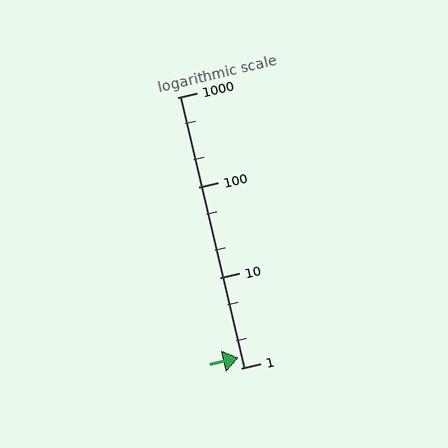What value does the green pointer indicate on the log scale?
The pointer indicates approximately 1.3.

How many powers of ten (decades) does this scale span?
The scale spans 3 decades, from 1 to 1000.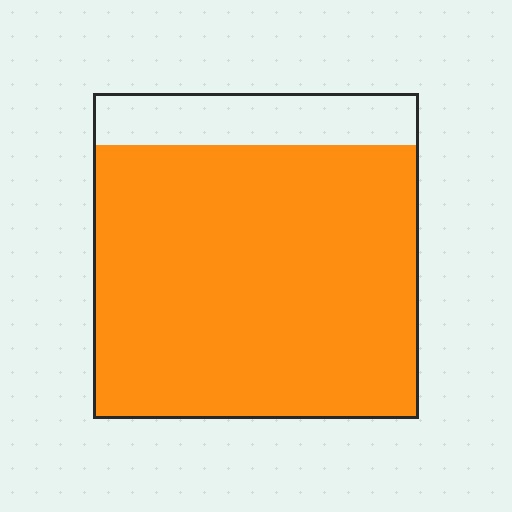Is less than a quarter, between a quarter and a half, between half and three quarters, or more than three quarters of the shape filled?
More than three quarters.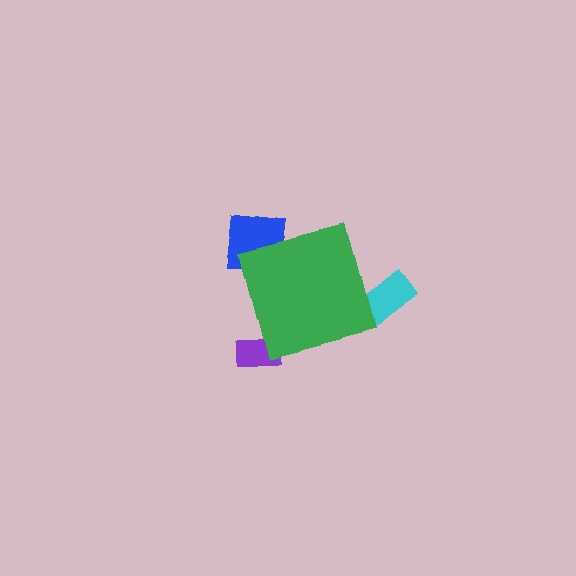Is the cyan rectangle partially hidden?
Yes, the cyan rectangle is partially hidden behind the green square.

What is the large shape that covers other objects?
A green square.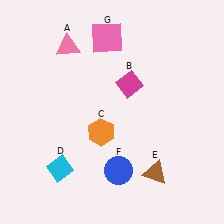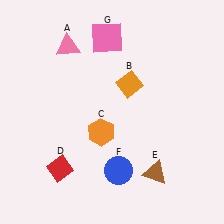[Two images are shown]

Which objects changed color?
B changed from magenta to orange. D changed from cyan to red.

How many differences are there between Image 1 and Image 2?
There are 2 differences between the two images.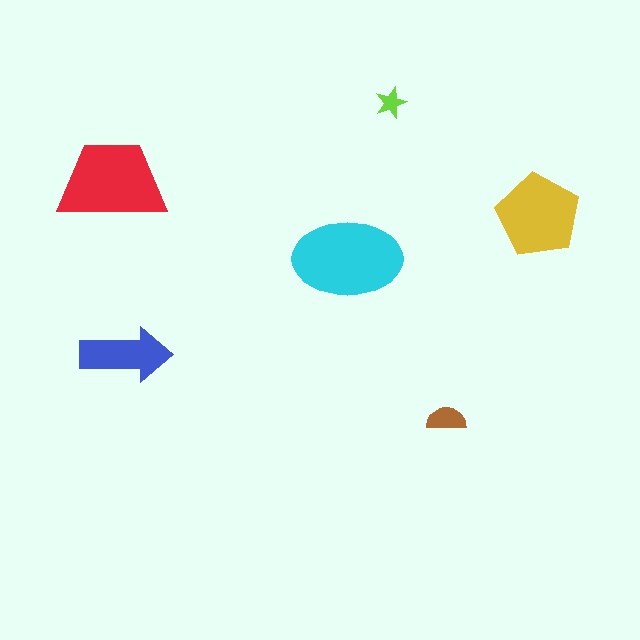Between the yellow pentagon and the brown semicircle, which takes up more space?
The yellow pentagon.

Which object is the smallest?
The lime star.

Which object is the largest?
The cyan ellipse.